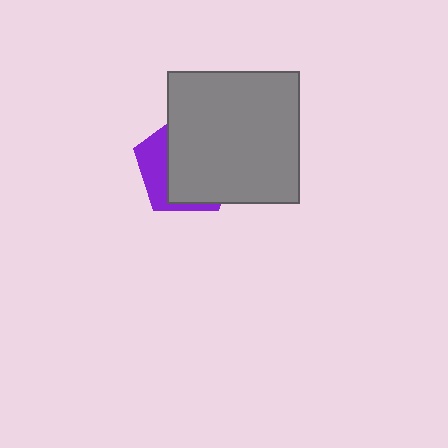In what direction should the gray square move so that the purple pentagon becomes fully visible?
The gray square should move right. That is the shortest direction to clear the overlap and leave the purple pentagon fully visible.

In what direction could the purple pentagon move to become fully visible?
The purple pentagon could move left. That would shift it out from behind the gray square entirely.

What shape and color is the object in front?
The object in front is a gray square.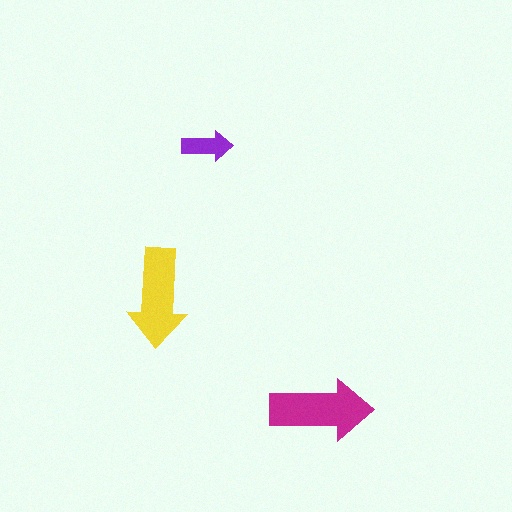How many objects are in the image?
There are 3 objects in the image.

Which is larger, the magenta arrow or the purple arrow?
The magenta one.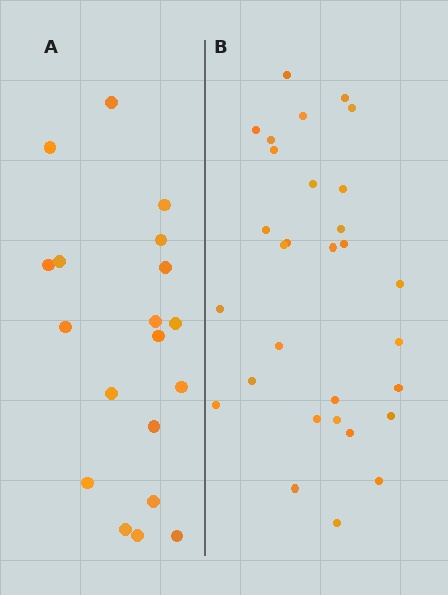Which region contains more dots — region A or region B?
Region B (the right region) has more dots.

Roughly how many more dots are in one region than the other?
Region B has roughly 12 or so more dots than region A.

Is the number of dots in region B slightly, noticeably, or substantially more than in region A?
Region B has substantially more. The ratio is roughly 1.6 to 1.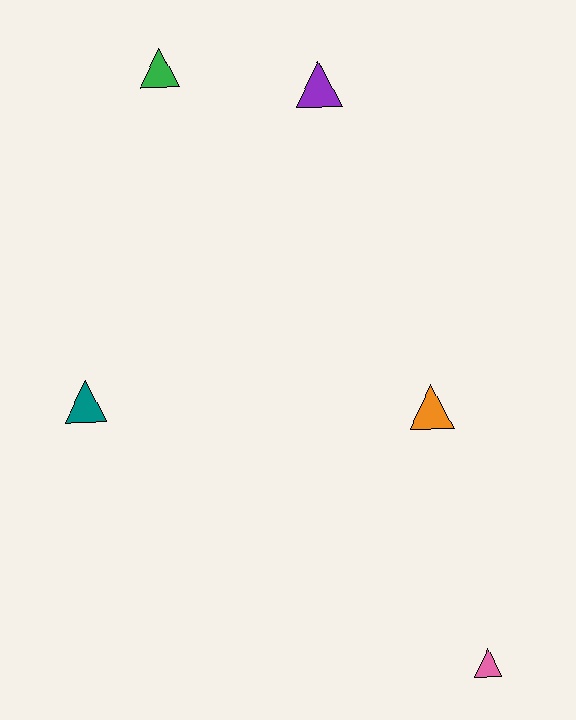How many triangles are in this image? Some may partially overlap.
There are 5 triangles.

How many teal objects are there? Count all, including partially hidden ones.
There is 1 teal object.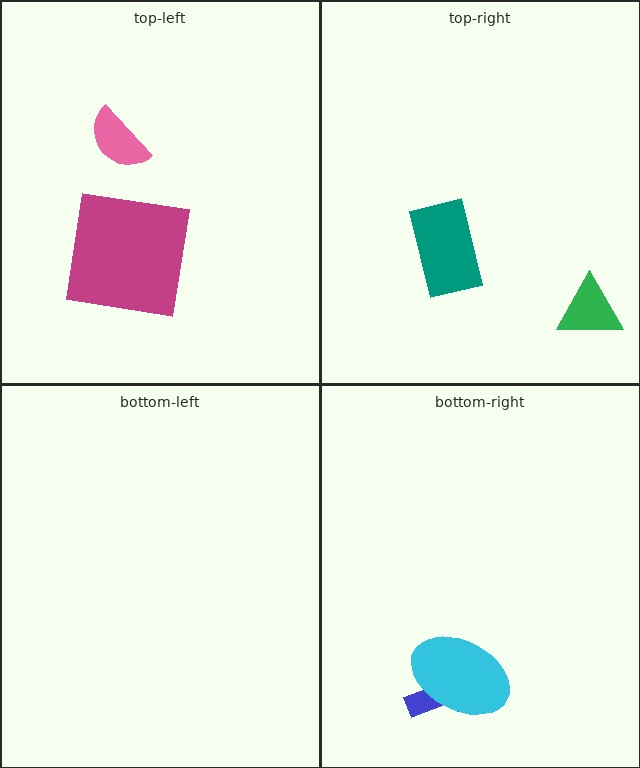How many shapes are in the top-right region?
2.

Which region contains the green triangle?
The top-right region.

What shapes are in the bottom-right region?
The blue arrow, the cyan ellipse.